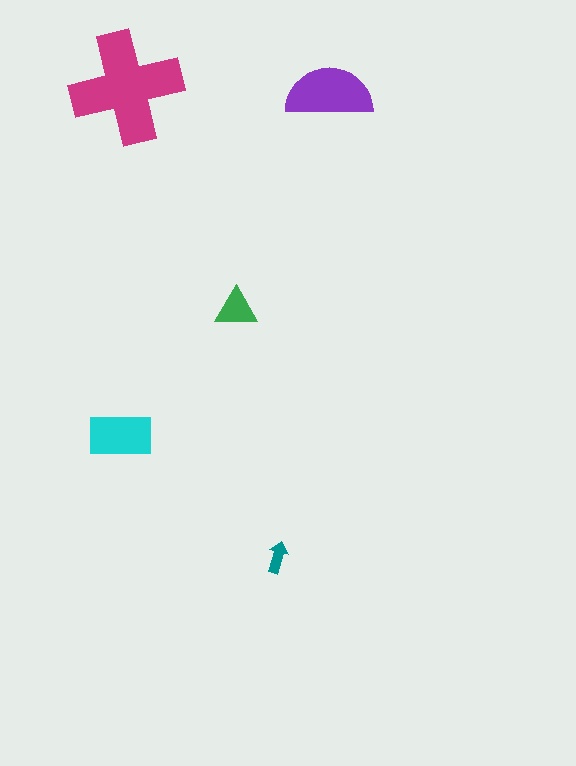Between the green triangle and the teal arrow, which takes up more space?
The green triangle.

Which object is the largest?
The magenta cross.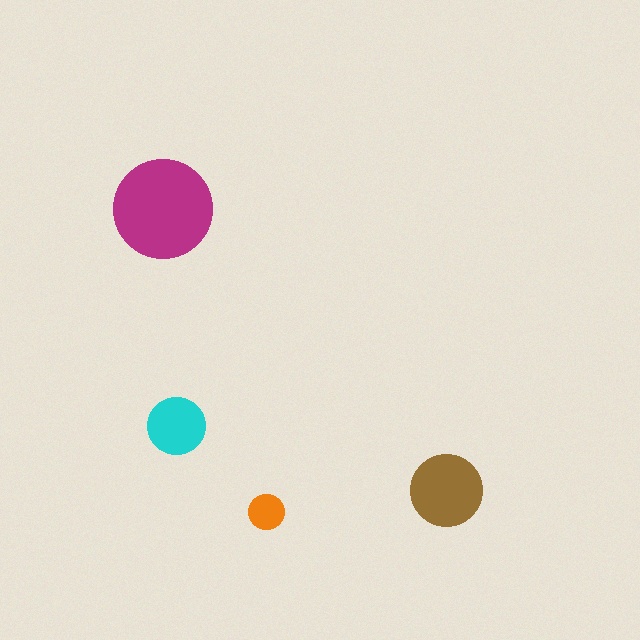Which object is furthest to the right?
The brown circle is rightmost.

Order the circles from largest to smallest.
the magenta one, the brown one, the cyan one, the orange one.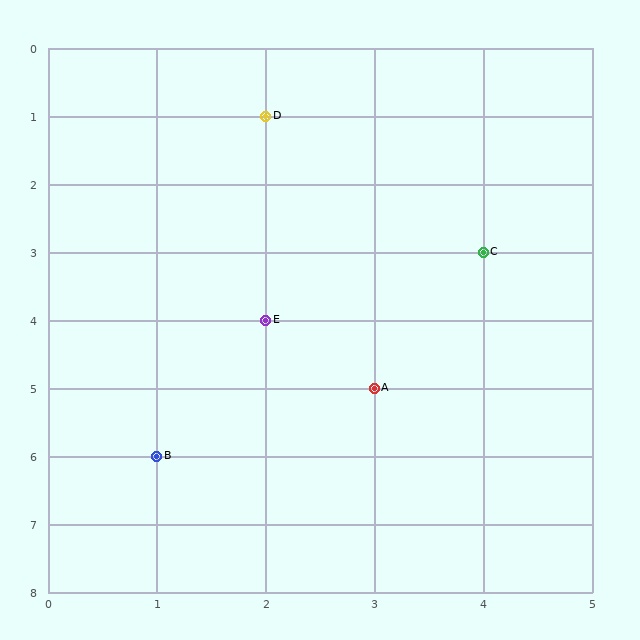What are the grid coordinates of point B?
Point B is at grid coordinates (1, 6).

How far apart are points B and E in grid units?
Points B and E are 1 column and 2 rows apart (about 2.2 grid units diagonally).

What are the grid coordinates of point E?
Point E is at grid coordinates (2, 4).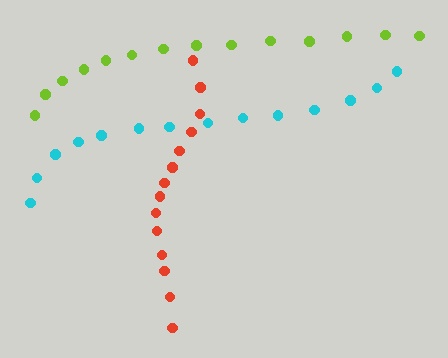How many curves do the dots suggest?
There are 3 distinct paths.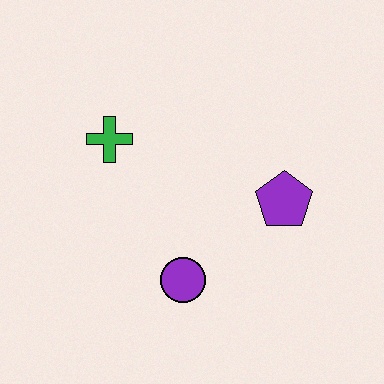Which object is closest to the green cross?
The purple circle is closest to the green cross.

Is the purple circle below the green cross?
Yes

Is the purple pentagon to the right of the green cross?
Yes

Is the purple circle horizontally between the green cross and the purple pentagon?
Yes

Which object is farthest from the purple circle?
The green cross is farthest from the purple circle.